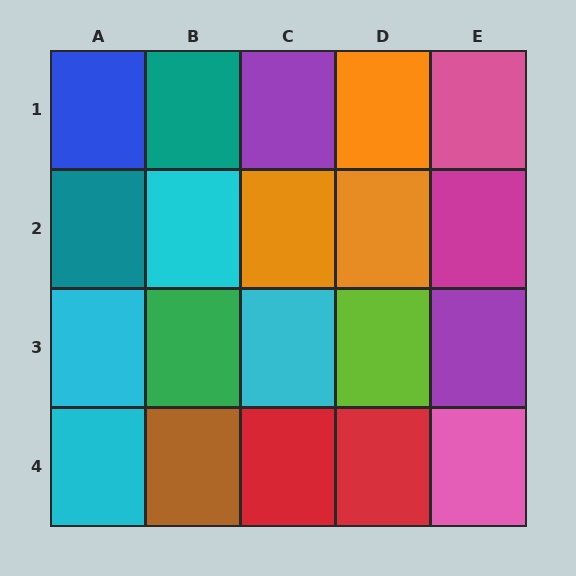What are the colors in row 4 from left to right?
Cyan, brown, red, red, pink.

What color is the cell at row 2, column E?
Magenta.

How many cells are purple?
2 cells are purple.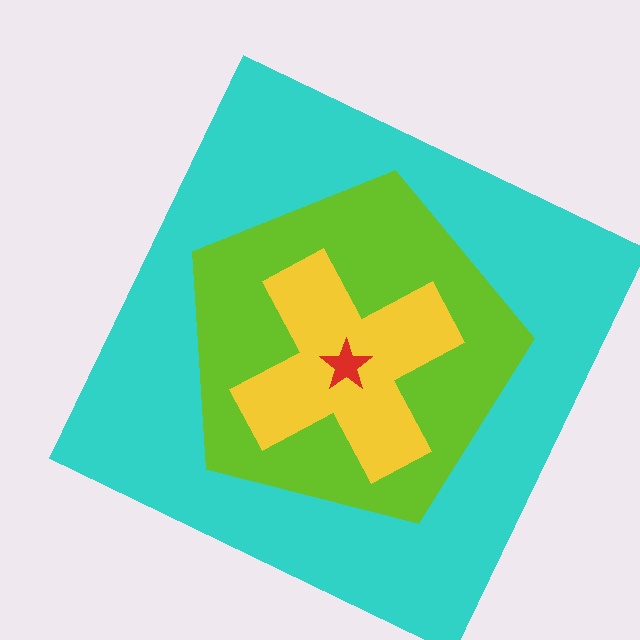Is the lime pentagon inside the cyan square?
Yes.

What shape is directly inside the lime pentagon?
The yellow cross.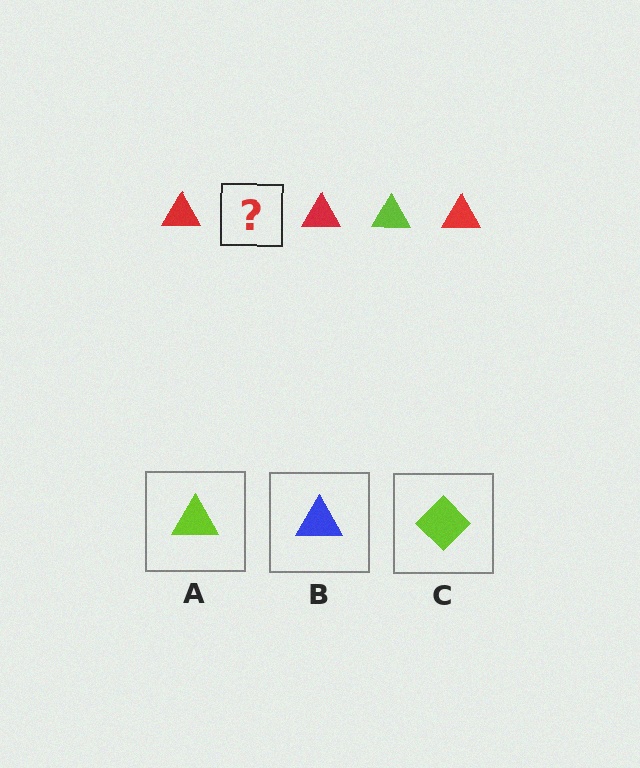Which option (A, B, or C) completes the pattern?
A.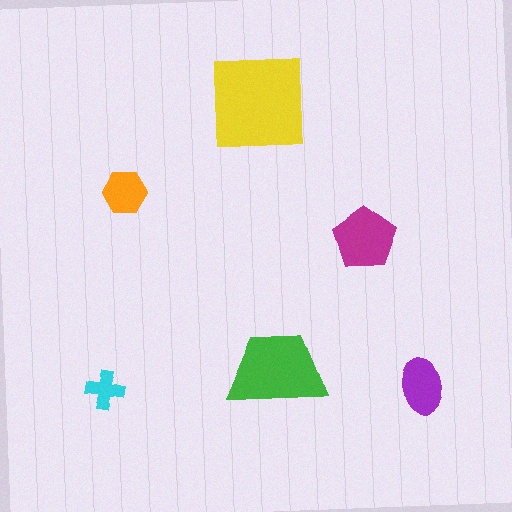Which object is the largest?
The yellow square.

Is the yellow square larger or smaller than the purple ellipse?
Larger.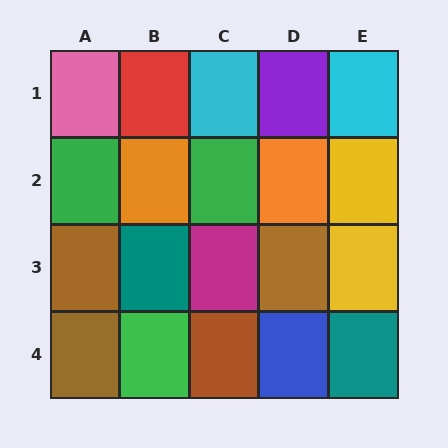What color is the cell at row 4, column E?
Teal.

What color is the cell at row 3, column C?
Magenta.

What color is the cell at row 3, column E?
Yellow.